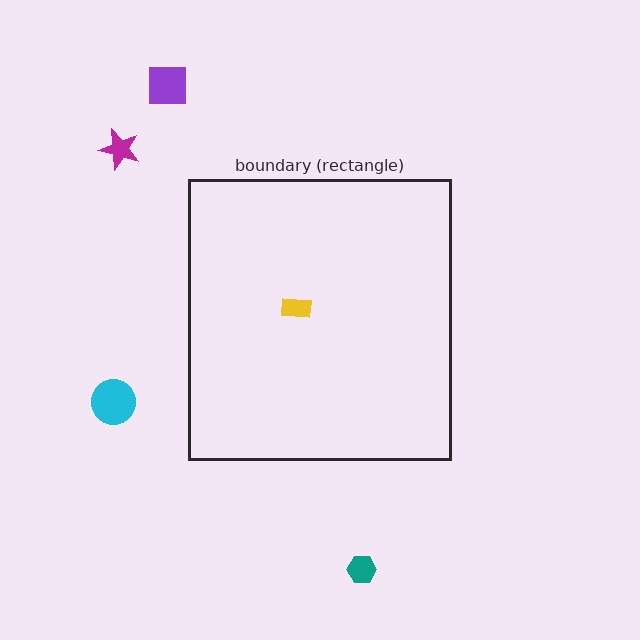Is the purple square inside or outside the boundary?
Outside.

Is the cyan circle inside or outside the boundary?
Outside.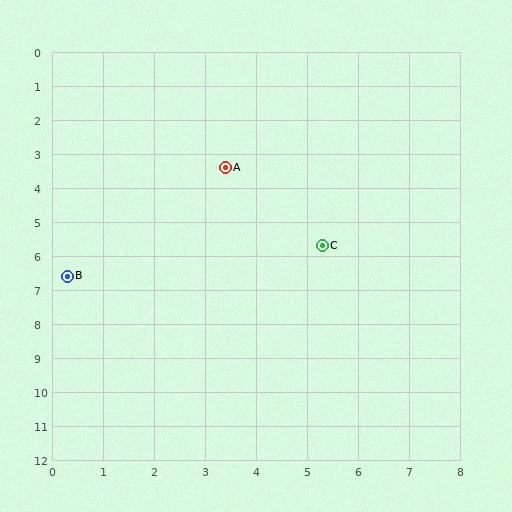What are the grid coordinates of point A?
Point A is at approximately (3.4, 3.4).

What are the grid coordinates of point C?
Point C is at approximately (5.3, 5.7).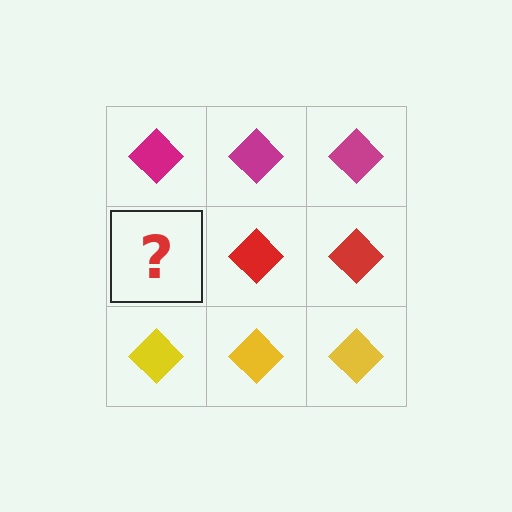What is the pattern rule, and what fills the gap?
The rule is that each row has a consistent color. The gap should be filled with a red diamond.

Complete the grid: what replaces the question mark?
The question mark should be replaced with a red diamond.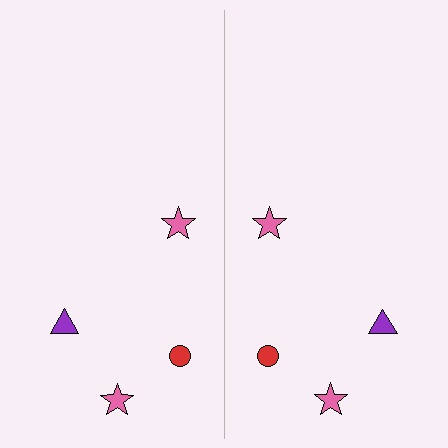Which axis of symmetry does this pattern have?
The pattern has a vertical axis of symmetry running through the center of the image.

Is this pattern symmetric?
Yes, this pattern has bilateral (reflection) symmetry.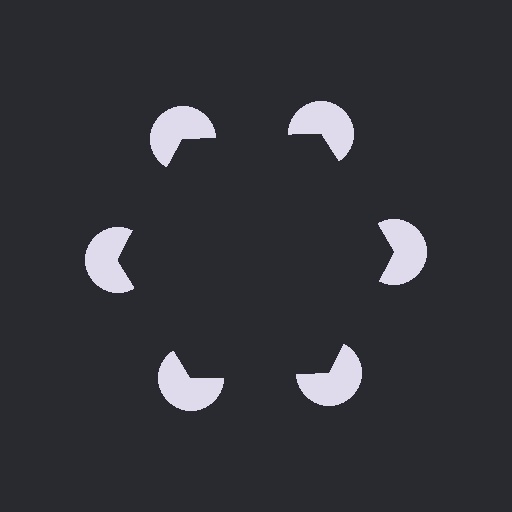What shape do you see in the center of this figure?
An illusory hexagon — its edges are inferred from the aligned wedge cuts in the pac-man discs, not physically drawn.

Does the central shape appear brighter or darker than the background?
It typically appears slightly darker than the background, even though no actual brightness change is drawn.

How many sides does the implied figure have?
6 sides.